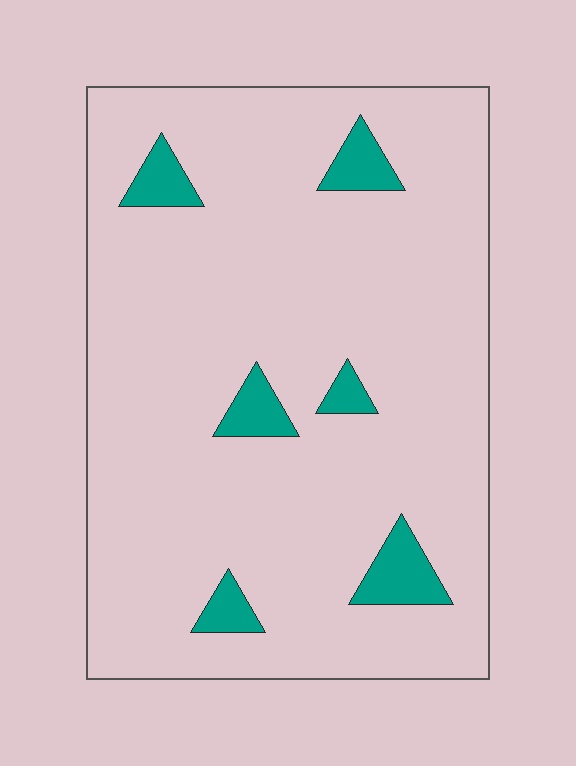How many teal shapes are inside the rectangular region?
6.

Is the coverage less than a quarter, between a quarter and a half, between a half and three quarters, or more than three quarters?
Less than a quarter.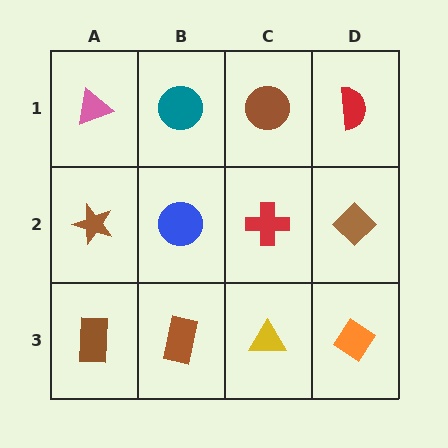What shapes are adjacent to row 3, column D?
A brown diamond (row 2, column D), a yellow triangle (row 3, column C).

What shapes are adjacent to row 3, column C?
A red cross (row 2, column C), a brown rectangle (row 3, column B), an orange diamond (row 3, column D).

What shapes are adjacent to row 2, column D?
A red semicircle (row 1, column D), an orange diamond (row 3, column D), a red cross (row 2, column C).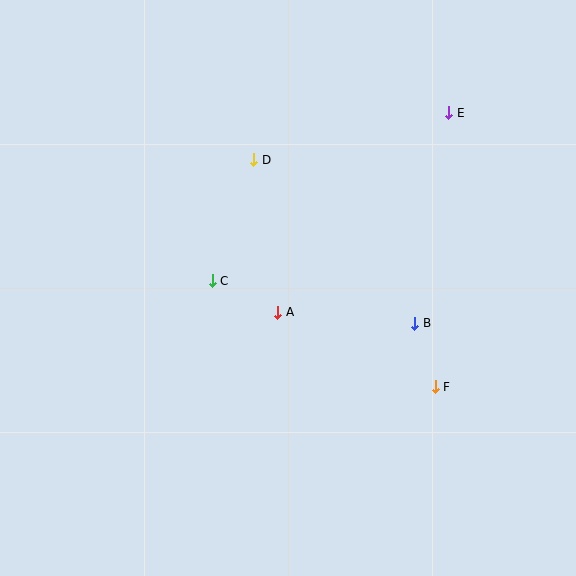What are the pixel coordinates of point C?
Point C is at (212, 281).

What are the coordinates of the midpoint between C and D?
The midpoint between C and D is at (233, 220).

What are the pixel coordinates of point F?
Point F is at (435, 387).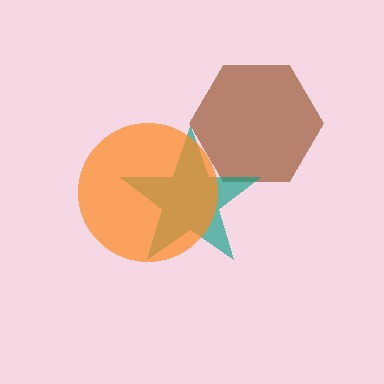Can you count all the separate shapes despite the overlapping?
Yes, there are 3 separate shapes.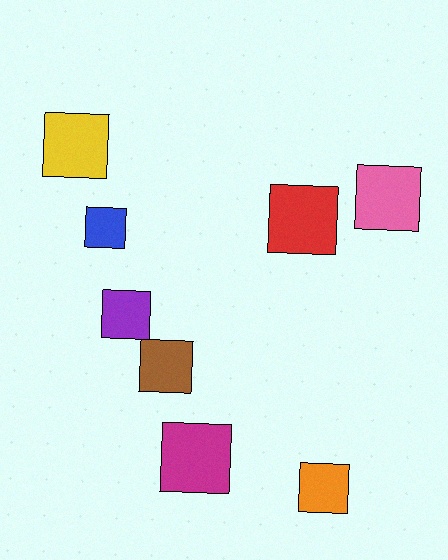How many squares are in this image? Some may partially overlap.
There are 8 squares.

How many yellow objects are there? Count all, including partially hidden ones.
There is 1 yellow object.